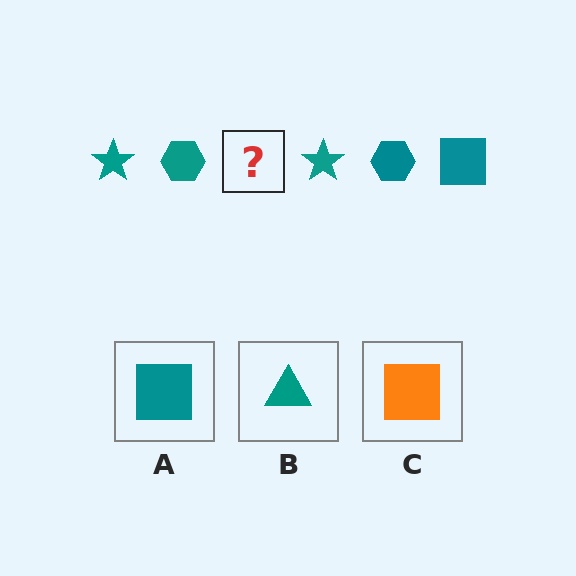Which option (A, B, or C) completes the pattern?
A.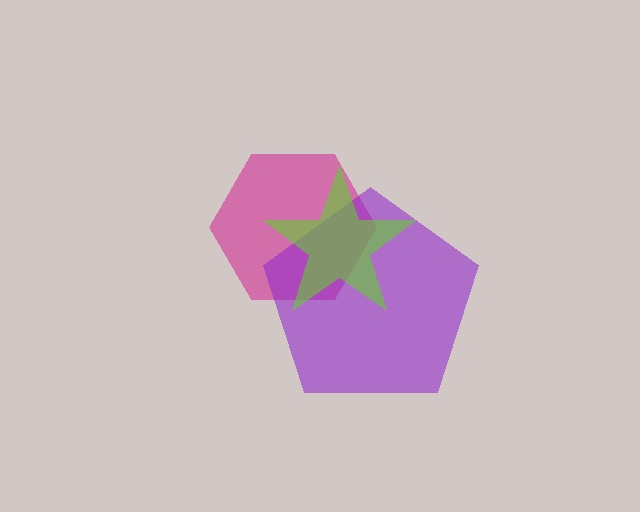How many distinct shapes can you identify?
There are 3 distinct shapes: a magenta hexagon, a purple pentagon, a lime star.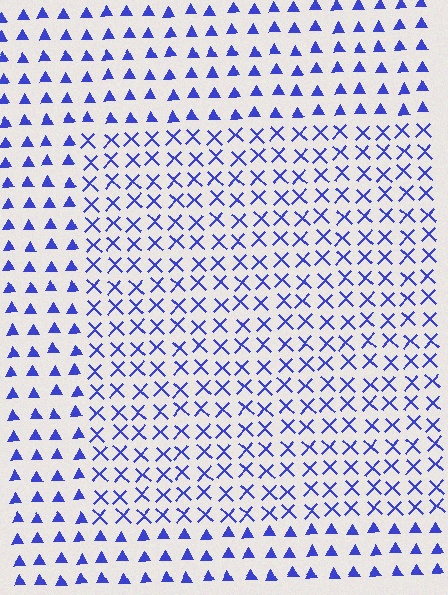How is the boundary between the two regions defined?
The boundary is defined by a change in element shape: X marks inside vs. triangles outside. All elements share the same color and spacing.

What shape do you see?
I see a rectangle.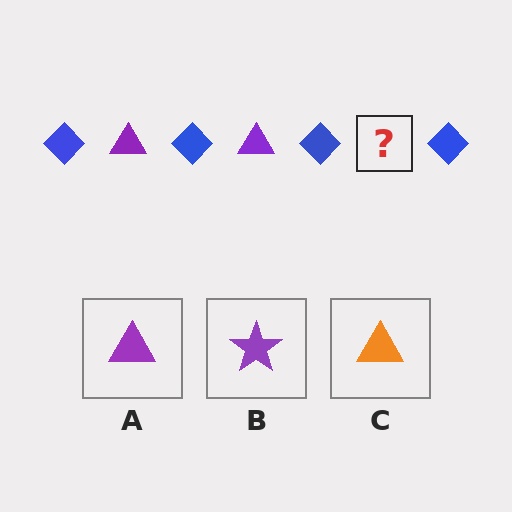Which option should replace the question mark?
Option A.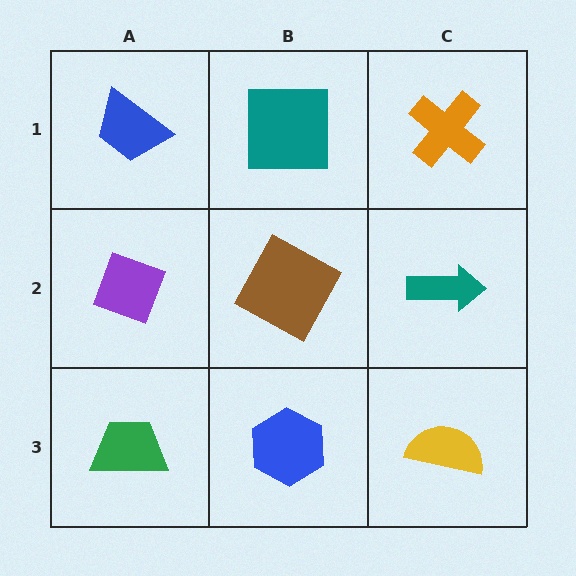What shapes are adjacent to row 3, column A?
A purple diamond (row 2, column A), a blue hexagon (row 3, column B).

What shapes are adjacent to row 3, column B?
A brown square (row 2, column B), a green trapezoid (row 3, column A), a yellow semicircle (row 3, column C).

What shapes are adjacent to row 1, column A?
A purple diamond (row 2, column A), a teal square (row 1, column B).